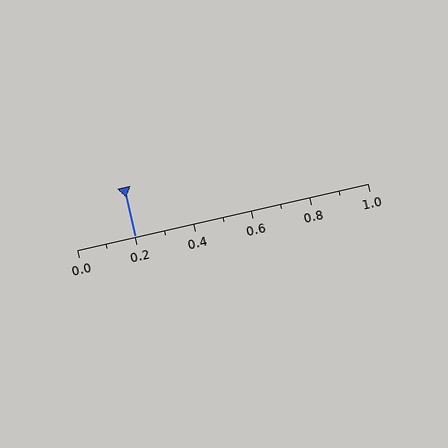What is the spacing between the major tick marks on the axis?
The major ticks are spaced 0.2 apart.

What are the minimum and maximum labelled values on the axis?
The axis runs from 0.0 to 1.0.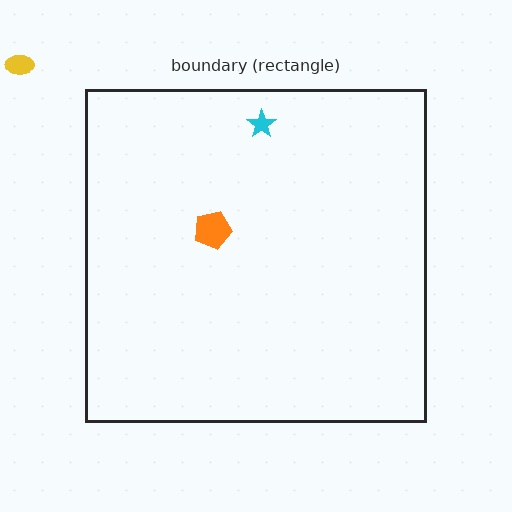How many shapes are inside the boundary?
2 inside, 1 outside.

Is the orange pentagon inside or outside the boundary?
Inside.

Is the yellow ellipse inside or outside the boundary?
Outside.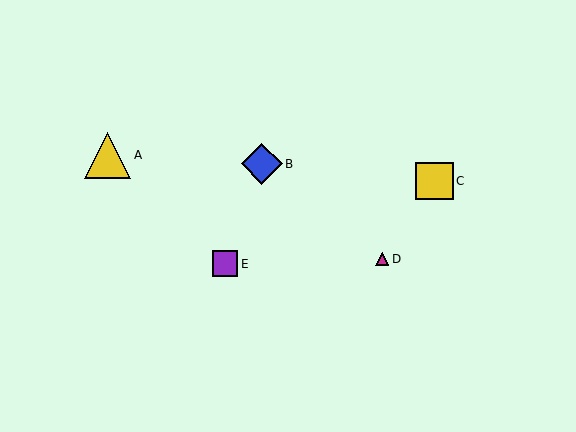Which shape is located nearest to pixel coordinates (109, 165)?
The yellow triangle (labeled A) at (107, 155) is nearest to that location.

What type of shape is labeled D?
Shape D is a magenta triangle.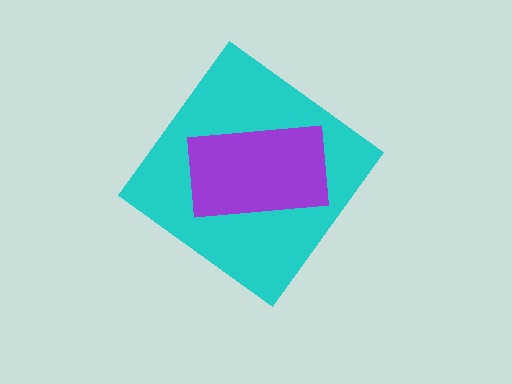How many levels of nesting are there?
2.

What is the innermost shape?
The purple rectangle.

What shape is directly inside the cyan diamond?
The purple rectangle.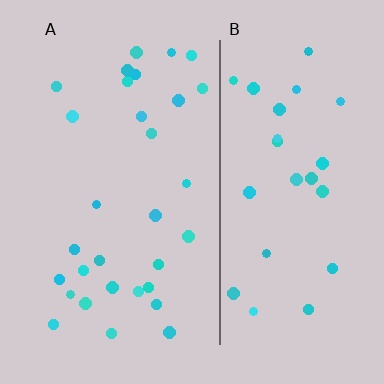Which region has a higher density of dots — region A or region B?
A (the left).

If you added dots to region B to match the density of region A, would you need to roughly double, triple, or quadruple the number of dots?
Approximately double.